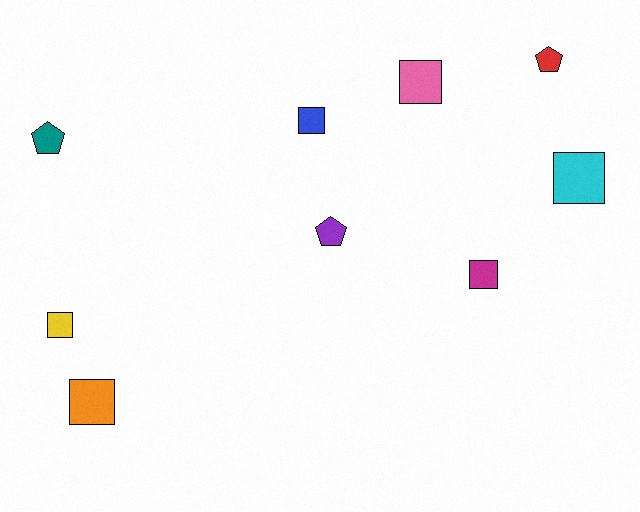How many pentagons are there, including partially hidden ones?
There are 3 pentagons.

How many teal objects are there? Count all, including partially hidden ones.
There is 1 teal object.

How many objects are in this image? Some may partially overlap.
There are 9 objects.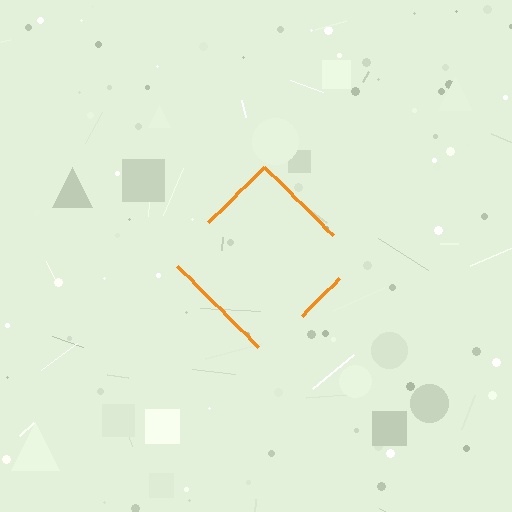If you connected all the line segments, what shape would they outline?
They would outline a diamond.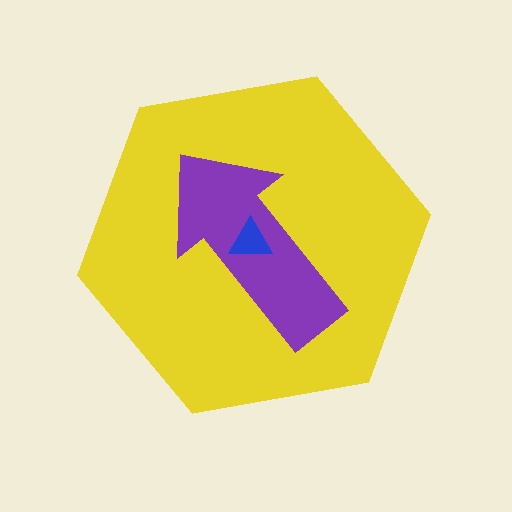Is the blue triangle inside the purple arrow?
Yes.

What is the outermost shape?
The yellow hexagon.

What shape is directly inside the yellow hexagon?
The purple arrow.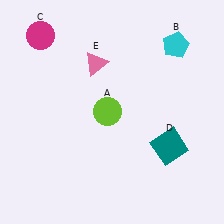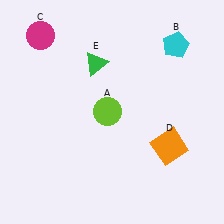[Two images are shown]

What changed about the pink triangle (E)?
In Image 1, E is pink. In Image 2, it changed to green.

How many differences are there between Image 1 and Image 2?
There are 2 differences between the two images.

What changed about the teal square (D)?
In Image 1, D is teal. In Image 2, it changed to orange.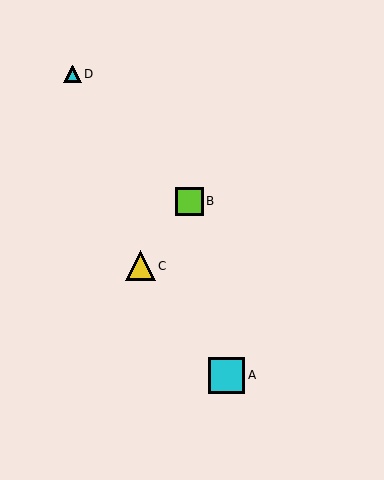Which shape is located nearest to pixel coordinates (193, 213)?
The lime square (labeled B) at (189, 201) is nearest to that location.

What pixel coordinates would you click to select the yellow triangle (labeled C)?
Click at (140, 266) to select the yellow triangle C.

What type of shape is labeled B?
Shape B is a lime square.